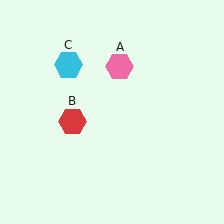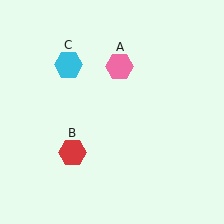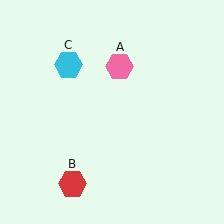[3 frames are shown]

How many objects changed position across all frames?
1 object changed position: red hexagon (object B).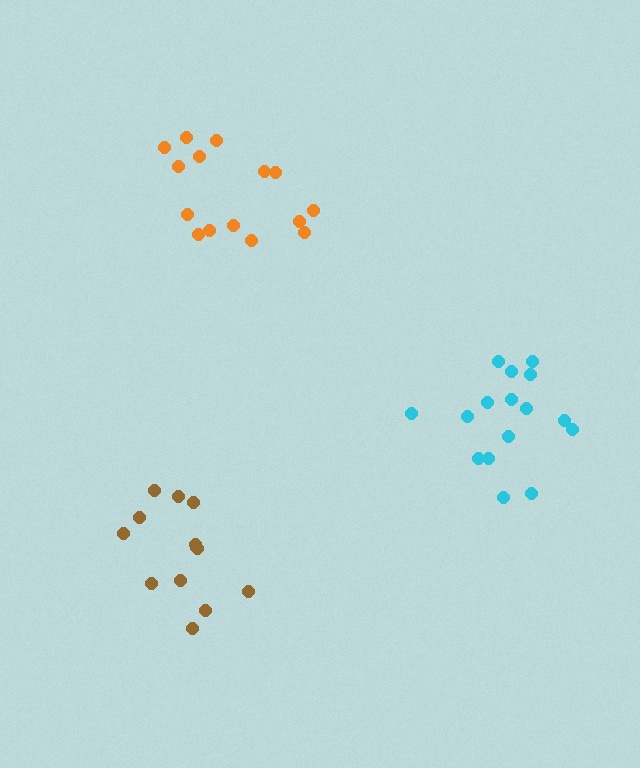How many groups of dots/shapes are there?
There are 3 groups.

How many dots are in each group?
Group 1: 16 dots, Group 2: 13 dots, Group 3: 15 dots (44 total).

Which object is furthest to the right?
The cyan cluster is rightmost.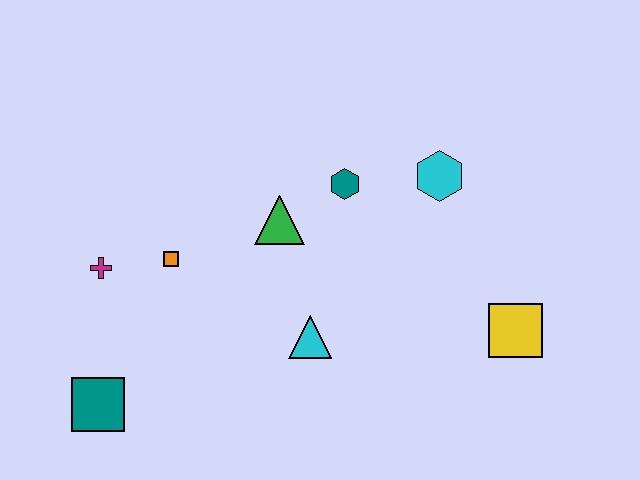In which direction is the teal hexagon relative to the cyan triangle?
The teal hexagon is above the cyan triangle.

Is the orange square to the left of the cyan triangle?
Yes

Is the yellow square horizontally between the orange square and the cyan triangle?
No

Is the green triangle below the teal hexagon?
Yes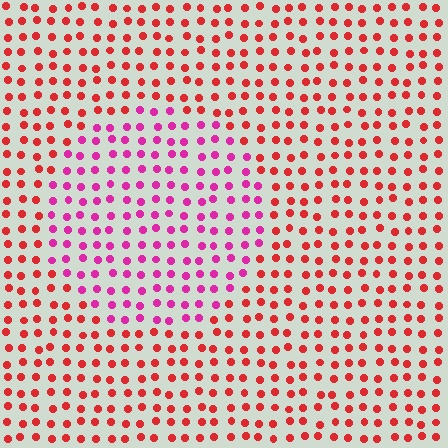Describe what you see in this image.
The image is filled with small red elements in a uniform arrangement. A circle-shaped region is visible where the elements are tinted to a slightly different hue, forming a subtle color boundary.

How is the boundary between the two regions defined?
The boundary is defined purely by a slight shift in hue (about 40 degrees). Spacing, size, and orientation are identical on both sides.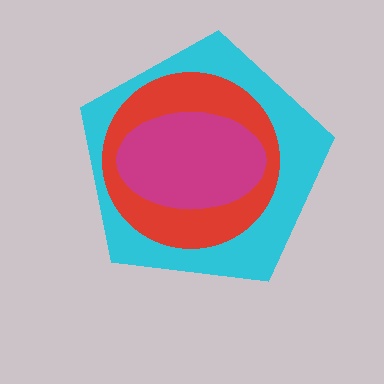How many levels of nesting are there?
3.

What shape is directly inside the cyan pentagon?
The red circle.